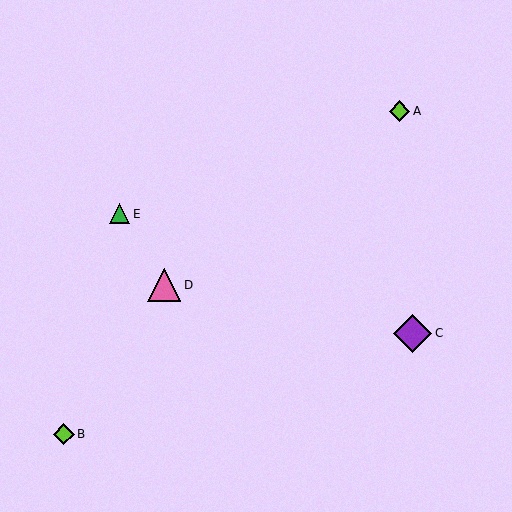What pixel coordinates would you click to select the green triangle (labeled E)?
Click at (119, 214) to select the green triangle E.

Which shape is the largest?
The purple diamond (labeled C) is the largest.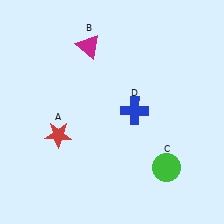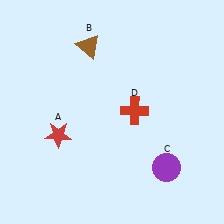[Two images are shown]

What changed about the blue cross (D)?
In Image 1, D is blue. In Image 2, it changed to red.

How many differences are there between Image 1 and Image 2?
There are 3 differences between the two images.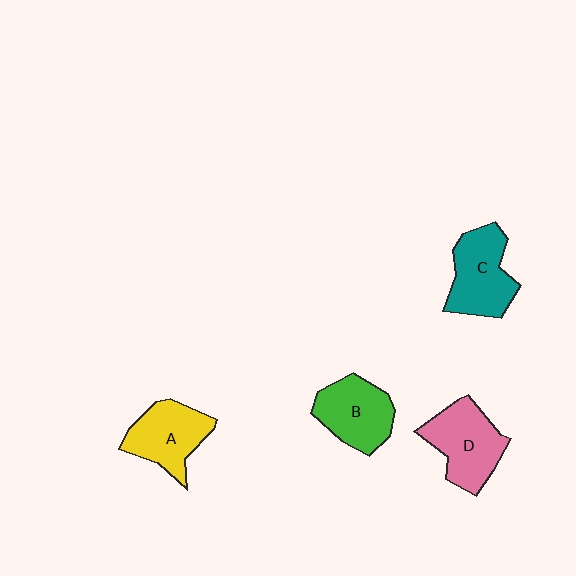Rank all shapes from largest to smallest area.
From largest to smallest: D (pink), C (teal), A (yellow), B (green).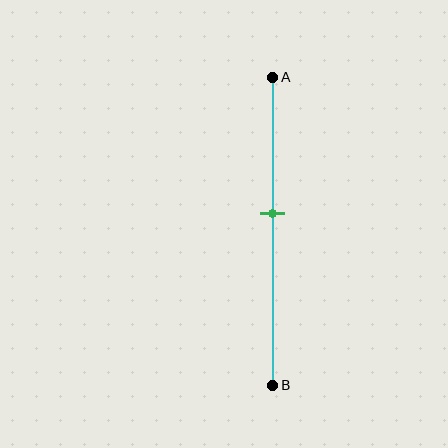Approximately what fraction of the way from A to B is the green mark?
The green mark is approximately 45% of the way from A to B.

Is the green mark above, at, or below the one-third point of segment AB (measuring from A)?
The green mark is below the one-third point of segment AB.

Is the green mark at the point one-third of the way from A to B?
No, the mark is at about 45% from A, not at the 33% one-third point.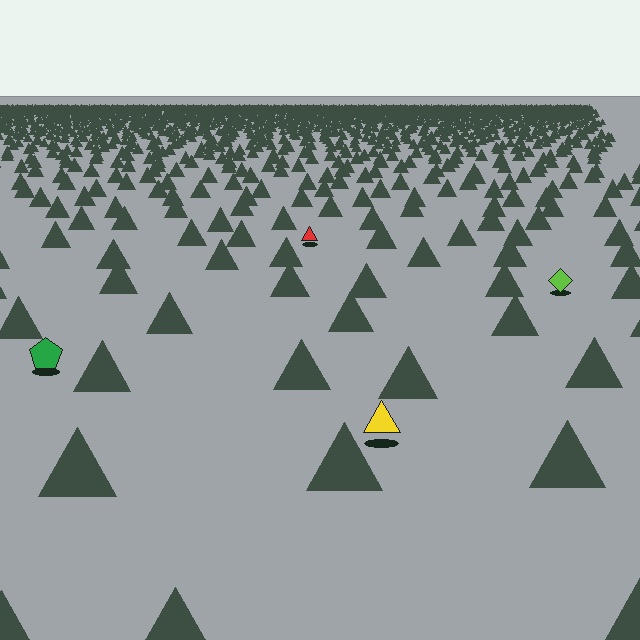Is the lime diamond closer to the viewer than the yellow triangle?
No. The yellow triangle is closer — you can tell from the texture gradient: the ground texture is coarser near it.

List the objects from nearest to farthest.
From nearest to farthest: the yellow triangle, the green pentagon, the lime diamond, the red triangle.